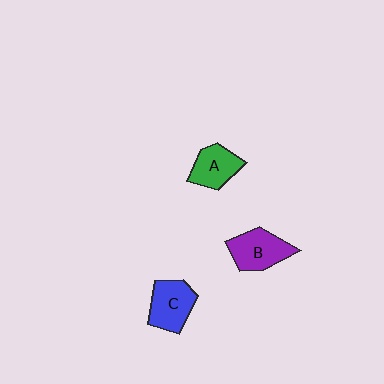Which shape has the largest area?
Shape B (purple).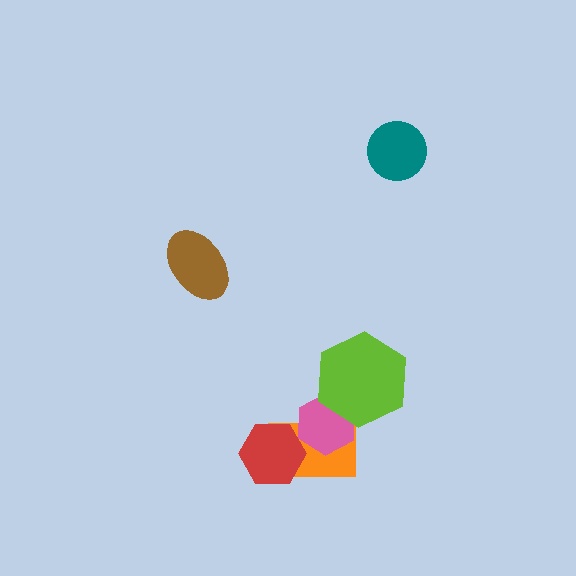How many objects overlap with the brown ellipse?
0 objects overlap with the brown ellipse.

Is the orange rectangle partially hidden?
Yes, it is partially covered by another shape.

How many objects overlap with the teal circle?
0 objects overlap with the teal circle.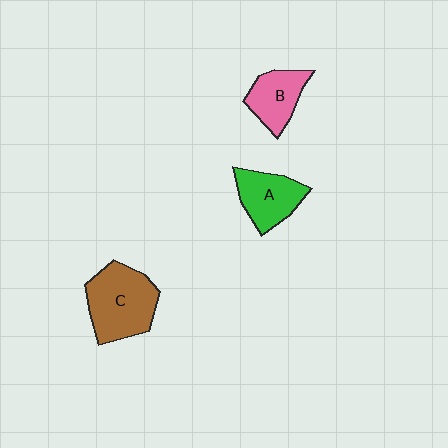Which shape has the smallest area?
Shape B (pink).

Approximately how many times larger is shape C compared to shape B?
Approximately 1.6 times.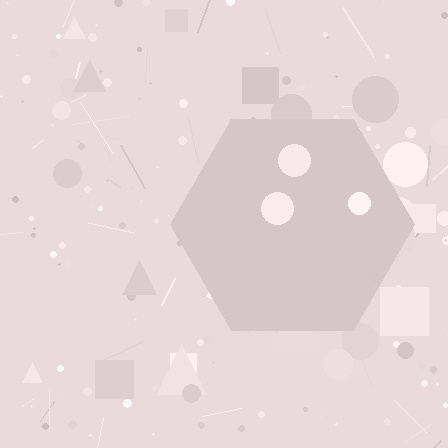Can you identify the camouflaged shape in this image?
The camouflaged shape is a hexagon.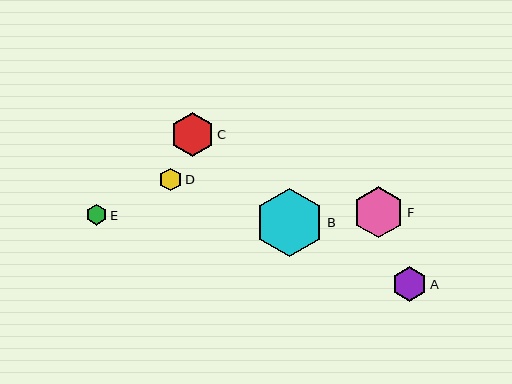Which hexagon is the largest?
Hexagon B is the largest with a size of approximately 68 pixels.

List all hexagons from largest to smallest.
From largest to smallest: B, F, C, A, D, E.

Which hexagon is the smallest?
Hexagon E is the smallest with a size of approximately 21 pixels.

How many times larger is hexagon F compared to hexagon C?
Hexagon F is approximately 1.2 times the size of hexagon C.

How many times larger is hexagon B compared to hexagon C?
Hexagon B is approximately 1.5 times the size of hexagon C.